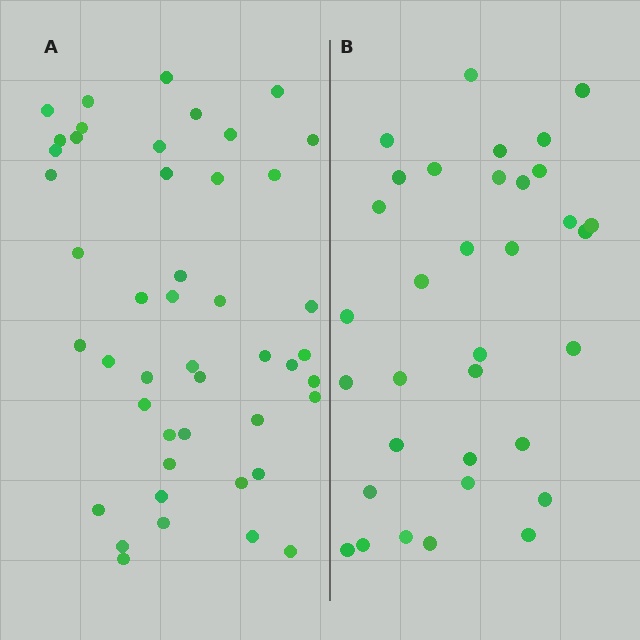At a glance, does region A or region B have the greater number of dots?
Region A (the left region) has more dots.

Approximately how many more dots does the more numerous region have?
Region A has roughly 12 or so more dots than region B.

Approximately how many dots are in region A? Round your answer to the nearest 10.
About 50 dots. (The exact count is 46, which rounds to 50.)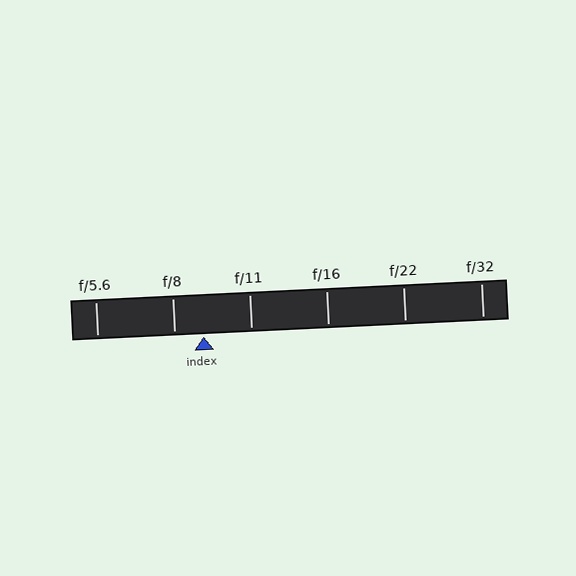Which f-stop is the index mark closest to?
The index mark is closest to f/8.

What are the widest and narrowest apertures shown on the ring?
The widest aperture shown is f/5.6 and the narrowest is f/32.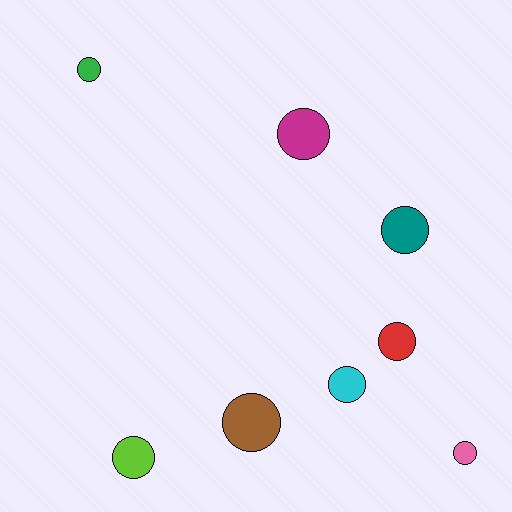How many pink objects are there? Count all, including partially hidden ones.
There is 1 pink object.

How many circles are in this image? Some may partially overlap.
There are 8 circles.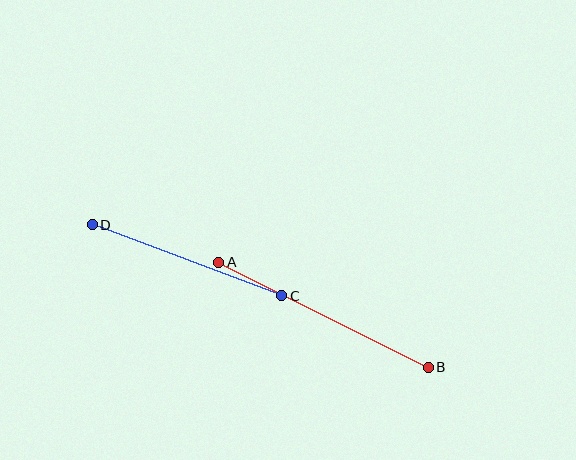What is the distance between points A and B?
The distance is approximately 234 pixels.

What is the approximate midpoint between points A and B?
The midpoint is at approximately (323, 315) pixels.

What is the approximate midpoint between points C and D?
The midpoint is at approximately (187, 260) pixels.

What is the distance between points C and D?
The distance is approximately 202 pixels.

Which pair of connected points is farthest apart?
Points A and B are farthest apart.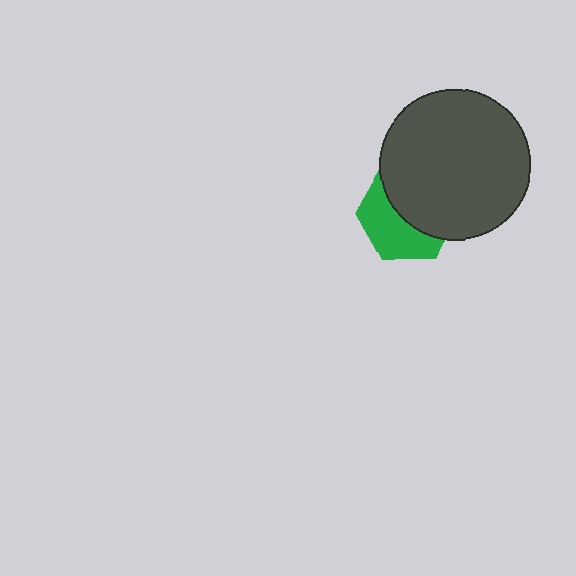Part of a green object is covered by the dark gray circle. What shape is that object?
It is a hexagon.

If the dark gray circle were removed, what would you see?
You would see the complete green hexagon.